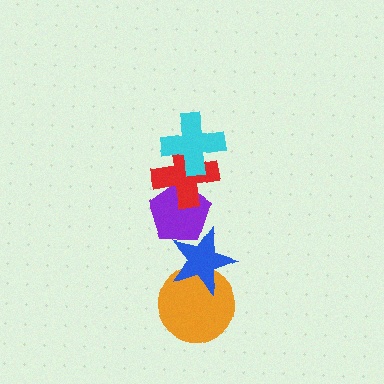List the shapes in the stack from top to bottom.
From top to bottom: the cyan cross, the red cross, the purple pentagon, the blue star, the orange circle.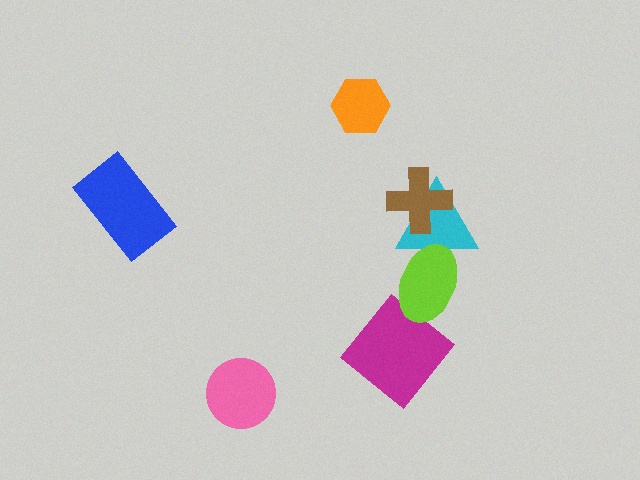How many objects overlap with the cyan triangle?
2 objects overlap with the cyan triangle.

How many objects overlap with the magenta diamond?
0 objects overlap with the magenta diamond.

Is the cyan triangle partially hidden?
Yes, it is partially covered by another shape.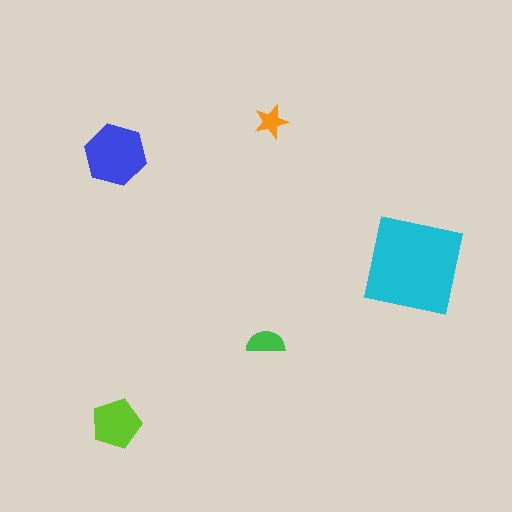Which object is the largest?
The cyan square.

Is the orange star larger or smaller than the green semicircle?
Smaller.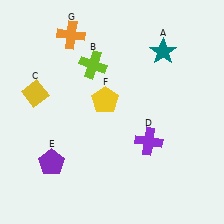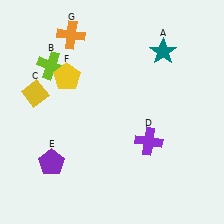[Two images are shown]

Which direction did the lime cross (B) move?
The lime cross (B) moved left.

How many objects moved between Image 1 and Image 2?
2 objects moved between the two images.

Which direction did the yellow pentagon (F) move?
The yellow pentagon (F) moved left.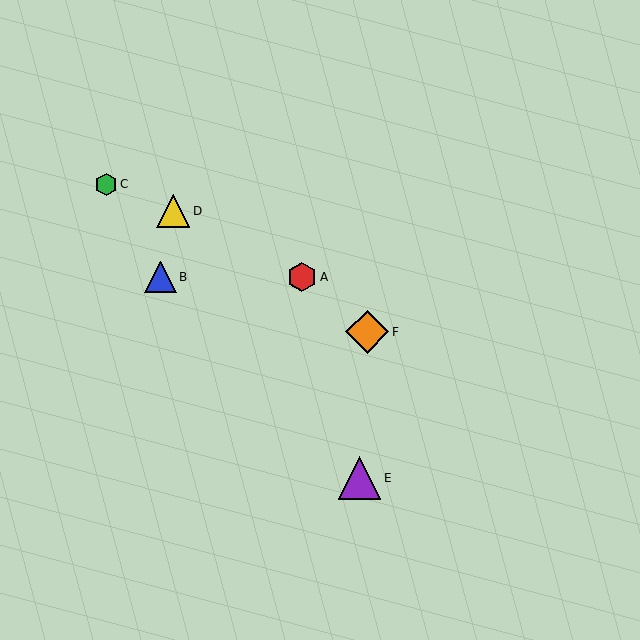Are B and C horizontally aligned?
No, B is at y≈277 and C is at y≈184.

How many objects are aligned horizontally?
2 objects (A, B) are aligned horizontally.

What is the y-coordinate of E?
Object E is at y≈478.